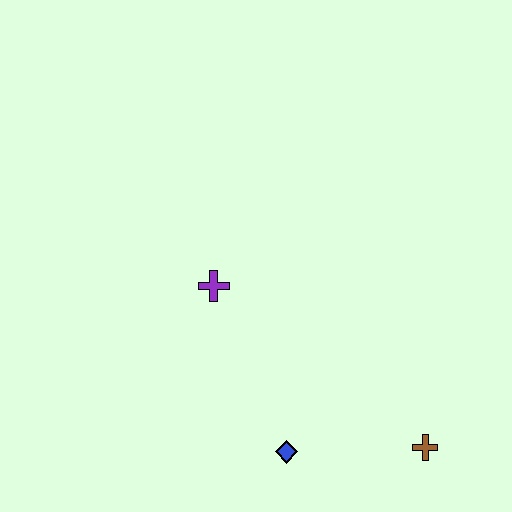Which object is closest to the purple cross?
The blue diamond is closest to the purple cross.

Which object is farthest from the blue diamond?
The purple cross is farthest from the blue diamond.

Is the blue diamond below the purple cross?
Yes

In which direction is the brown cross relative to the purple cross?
The brown cross is to the right of the purple cross.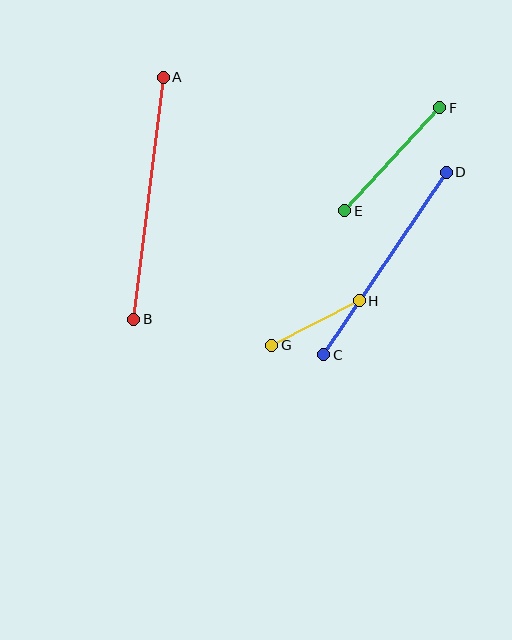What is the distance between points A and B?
The distance is approximately 244 pixels.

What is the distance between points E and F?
The distance is approximately 140 pixels.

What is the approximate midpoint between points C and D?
The midpoint is at approximately (385, 263) pixels.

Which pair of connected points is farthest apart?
Points A and B are farthest apart.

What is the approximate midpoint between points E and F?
The midpoint is at approximately (392, 159) pixels.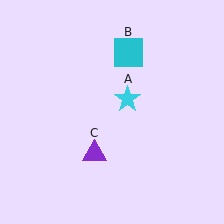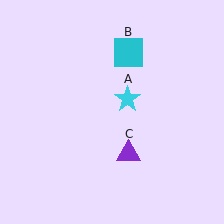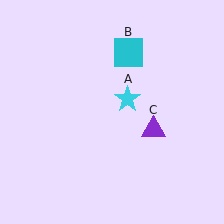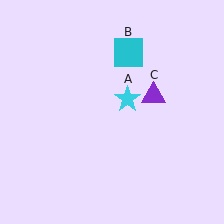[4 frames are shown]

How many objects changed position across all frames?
1 object changed position: purple triangle (object C).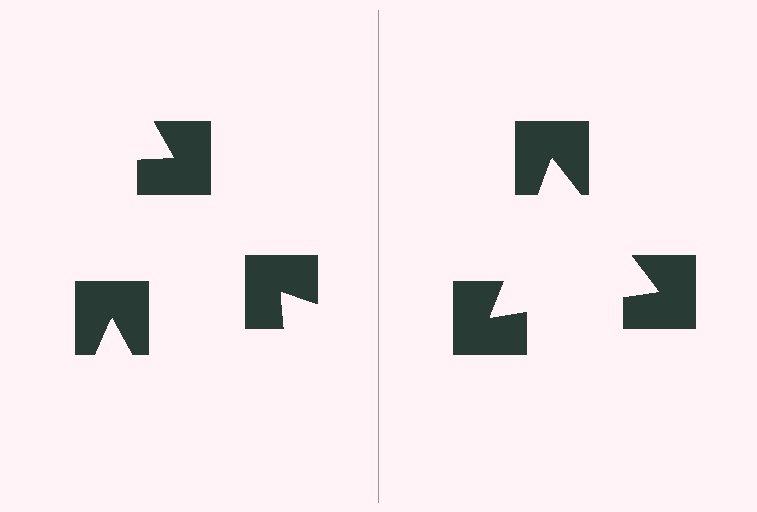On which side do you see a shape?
An illusory triangle appears on the right side. On the left side the wedge cuts are rotated, so no coherent shape forms.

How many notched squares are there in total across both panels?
6 — 3 on each side.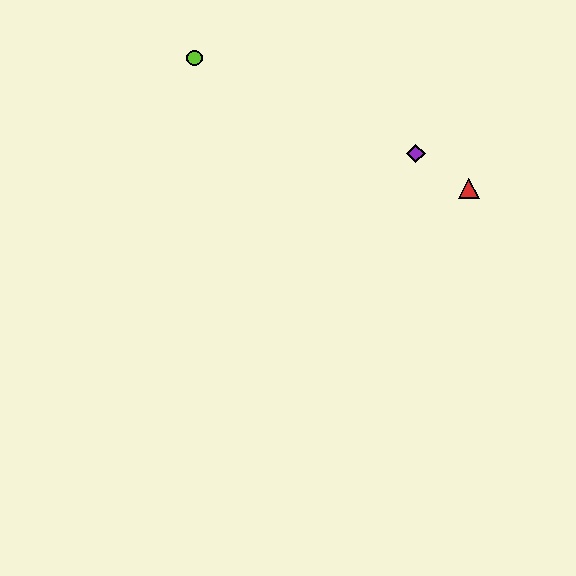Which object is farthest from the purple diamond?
The lime circle is farthest from the purple diamond.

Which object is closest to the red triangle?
The purple diamond is closest to the red triangle.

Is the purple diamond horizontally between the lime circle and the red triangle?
Yes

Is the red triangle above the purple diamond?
No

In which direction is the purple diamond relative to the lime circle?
The purple diamond is to the right of the lime circle.